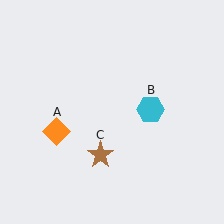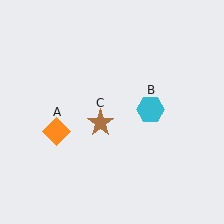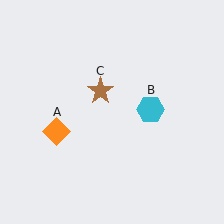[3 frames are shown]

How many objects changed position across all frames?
1 object changed position: brown star (object C).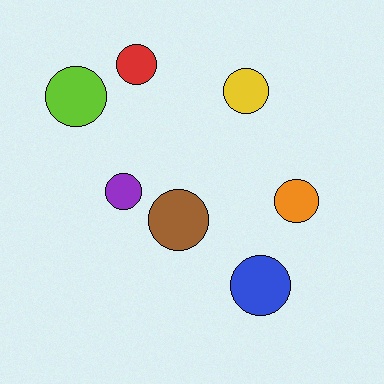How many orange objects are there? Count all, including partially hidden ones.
There is 1 orange object.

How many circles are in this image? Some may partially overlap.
There are 7 circles.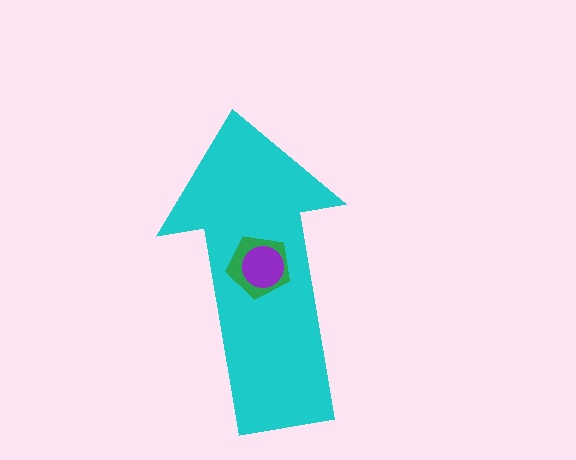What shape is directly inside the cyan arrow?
The green pentagon.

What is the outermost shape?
The cyan arrow.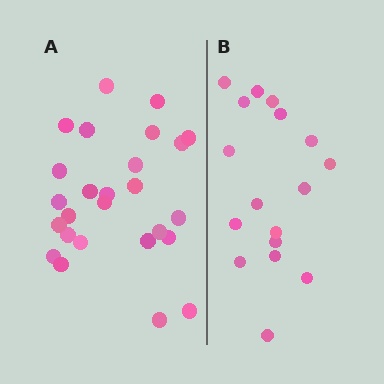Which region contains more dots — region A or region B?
Region A (the left region) has more dots.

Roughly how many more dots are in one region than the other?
Region A has roughly 8 or so more dots than region B.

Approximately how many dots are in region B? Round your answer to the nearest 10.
About 20 dots. (The exact count is 17, which rounds to 20.)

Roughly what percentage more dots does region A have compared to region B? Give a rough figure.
About 55% more.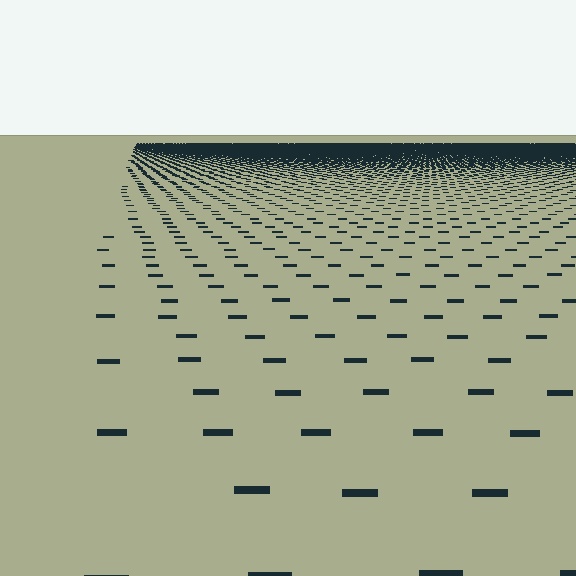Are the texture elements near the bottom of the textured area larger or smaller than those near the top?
Larger. Near the bottom, elements are closer to the viewer and appear at a bigger on-screen size.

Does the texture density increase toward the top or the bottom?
Density increases toward the top.